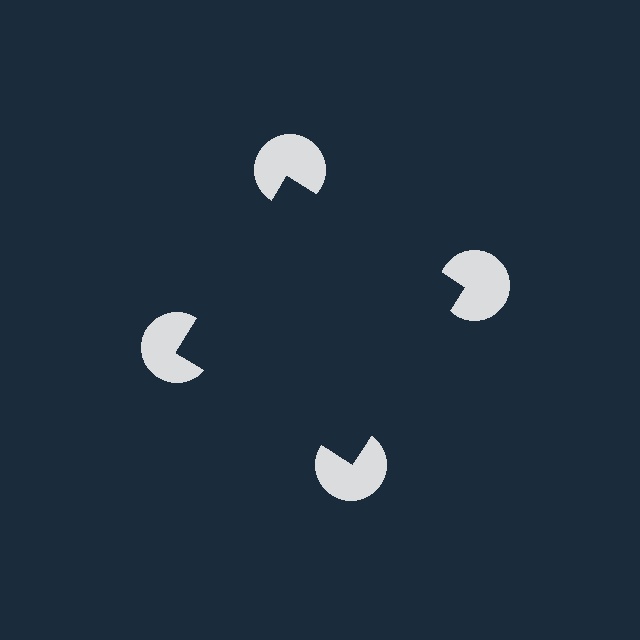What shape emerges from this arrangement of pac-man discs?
An illusory square — its edges are inferred from the aligned wedge cuts in the pac-man discs, not physically drawn.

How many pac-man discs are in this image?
There are 4 — one at each vertex of the illusory square.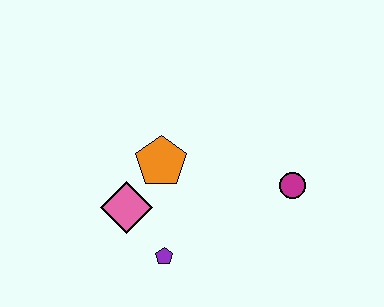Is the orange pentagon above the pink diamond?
Yes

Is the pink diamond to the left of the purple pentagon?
Yes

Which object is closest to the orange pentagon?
The pink diamond is closest to the orange pentagon.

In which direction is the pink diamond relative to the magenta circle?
The pink diamond is to the left of the magenta circle.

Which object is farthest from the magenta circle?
The pink diamond is farthest from the magenta circle.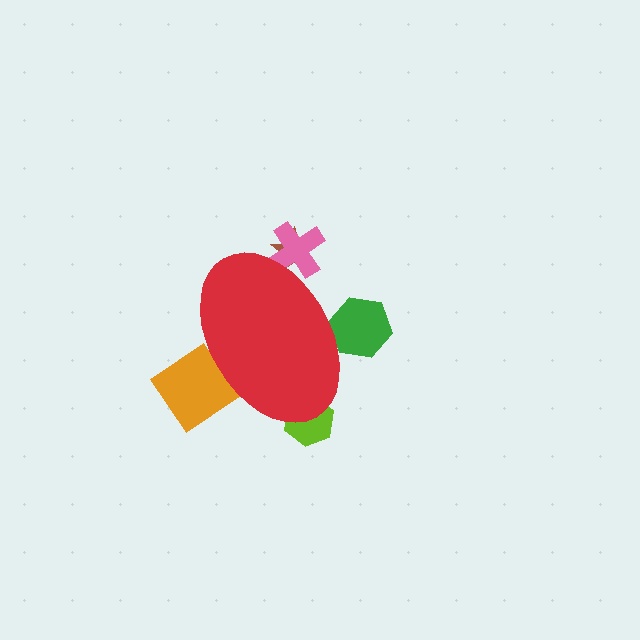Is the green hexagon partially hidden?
Yes, the green hexagon is partially hidden behind the red ellipse.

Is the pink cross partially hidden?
Yes, the pink cross is partially hidden behind the red ellipse.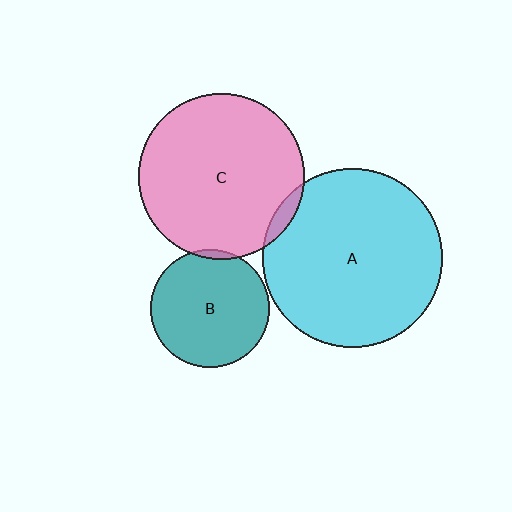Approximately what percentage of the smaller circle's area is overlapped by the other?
Approximately 5%.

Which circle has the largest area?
Circle A (cyan).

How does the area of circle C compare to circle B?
Approximately 2.0 times.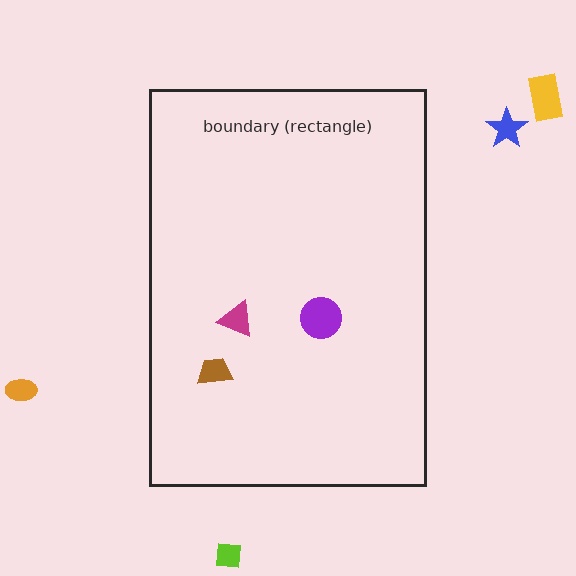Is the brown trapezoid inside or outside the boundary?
Inside.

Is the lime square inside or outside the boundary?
Outside.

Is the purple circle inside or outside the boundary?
Inside.